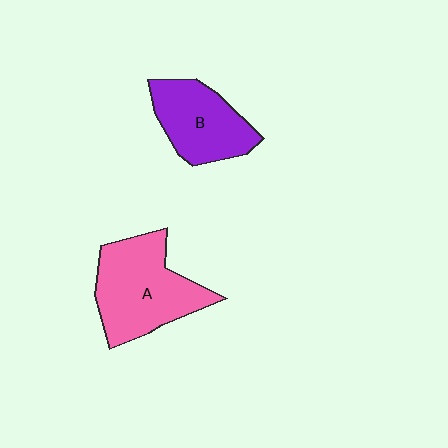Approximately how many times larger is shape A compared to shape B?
Approximately 1.4 times.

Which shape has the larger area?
Shape A (pink).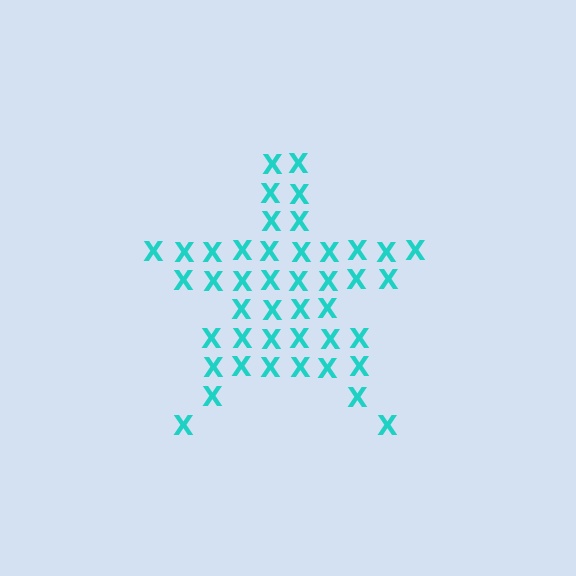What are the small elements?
The small elements are letter X's.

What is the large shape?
The large shape is a star.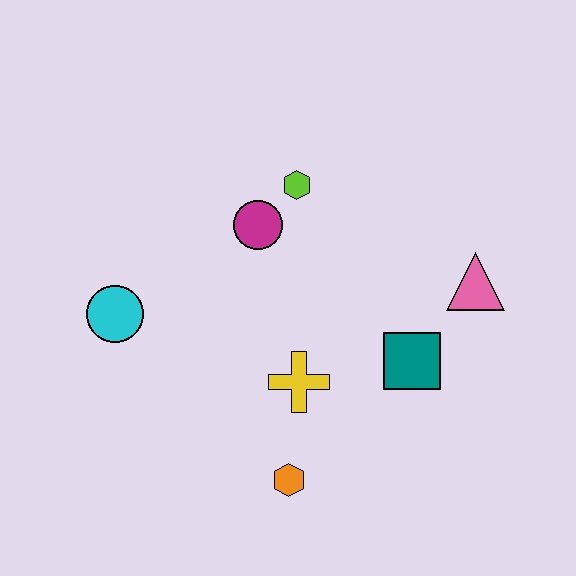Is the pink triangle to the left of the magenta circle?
No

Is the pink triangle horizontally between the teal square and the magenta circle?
No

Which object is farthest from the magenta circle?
The orange hexagon is farthest from the magenta circle.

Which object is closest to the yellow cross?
The orange hexagon is closest to the yellow cross.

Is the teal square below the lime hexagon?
Yes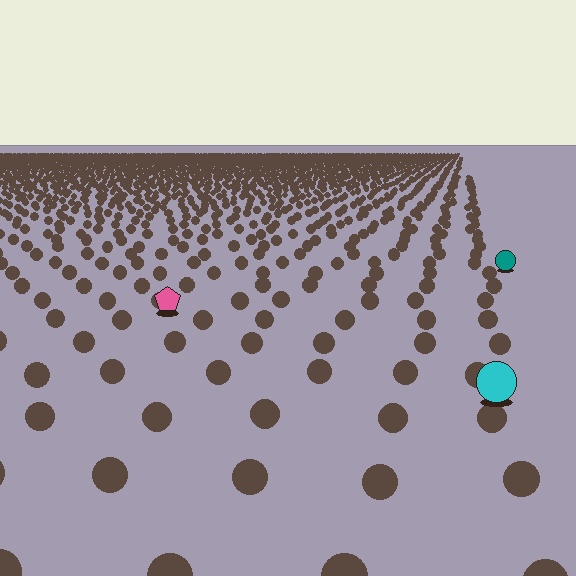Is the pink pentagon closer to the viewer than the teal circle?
Yes. The pink pentagon is closer — you can tell from the texture gradient: the ground texture is coarser near it.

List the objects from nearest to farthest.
From nearest to farthest: the cyan circle, the pink pentagon, the teal circle.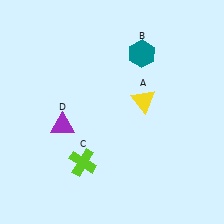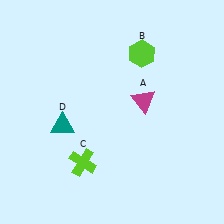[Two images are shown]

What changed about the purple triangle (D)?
In Image 1, D is purple. In Image 2, it changed to teal.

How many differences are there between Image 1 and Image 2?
There are 3 differences between the two images.